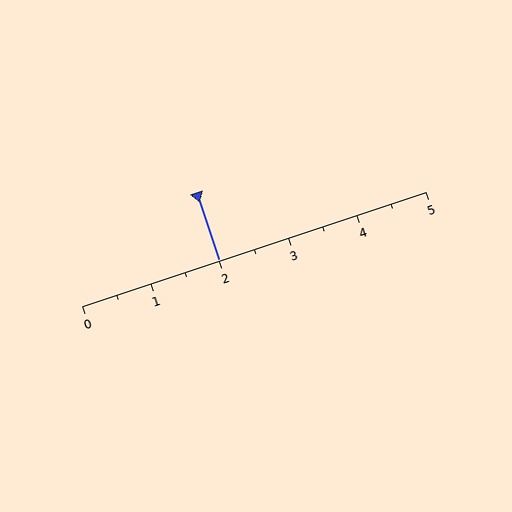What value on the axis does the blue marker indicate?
The marker indicates approximately 2.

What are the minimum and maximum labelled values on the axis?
The axis runs from 0 to 5.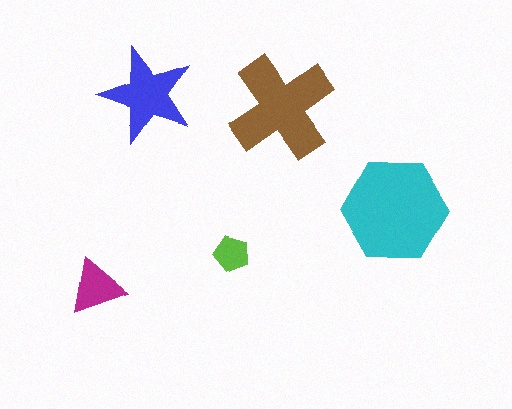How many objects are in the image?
There are 5 objects in the image.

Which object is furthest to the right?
The cyan hexagon is rightmost.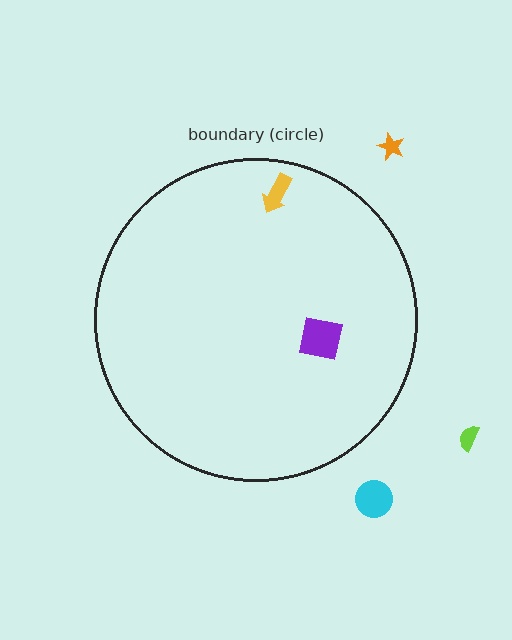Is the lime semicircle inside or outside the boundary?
Outside.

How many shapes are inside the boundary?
2 inside, 3 outside.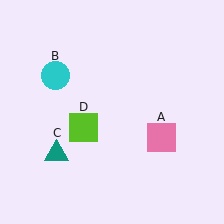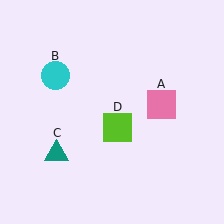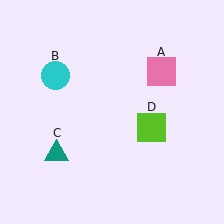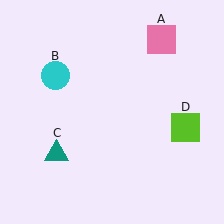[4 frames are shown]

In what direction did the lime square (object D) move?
The lime square (object D) moved right.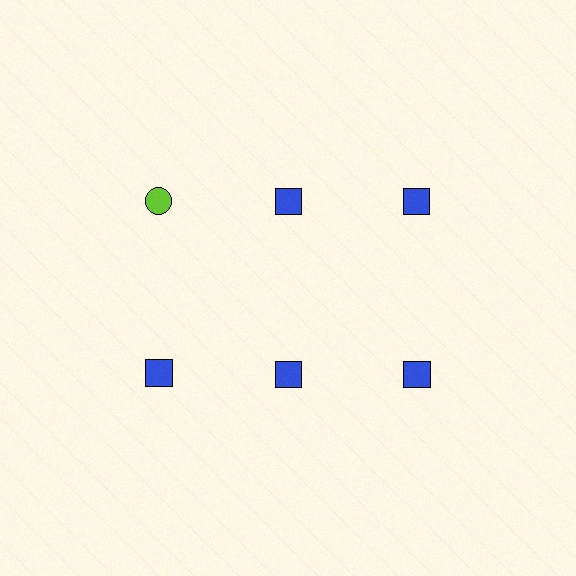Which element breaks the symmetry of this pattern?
The lime circle in the top row, leftmost column breaks the symmetry. All other shapes are blue squares.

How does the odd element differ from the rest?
It differs in both color (lime instead of blue) and shape (circle instead of square).